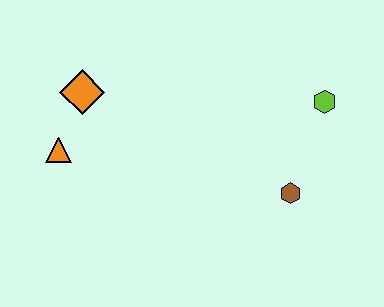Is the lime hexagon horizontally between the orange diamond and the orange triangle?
No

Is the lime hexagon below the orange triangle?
No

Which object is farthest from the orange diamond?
The lime hexagon is farthest from the orange diamond.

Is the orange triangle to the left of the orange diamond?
Yes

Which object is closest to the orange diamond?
The orange triangle is closest to the orange diamond.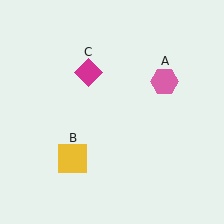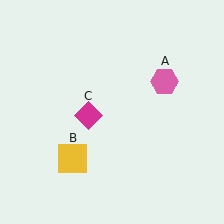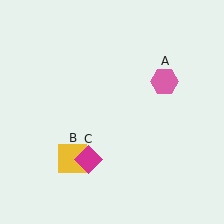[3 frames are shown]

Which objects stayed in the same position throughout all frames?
Pink hexagon (object A) and yellow square (object B) remained stationary.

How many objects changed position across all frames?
1 object changed position: magenta diamond (object C).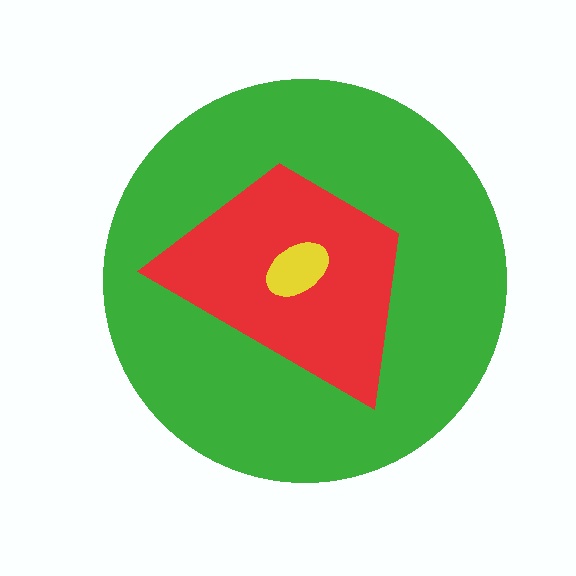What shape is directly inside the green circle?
The red trapezoid.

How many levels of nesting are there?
3.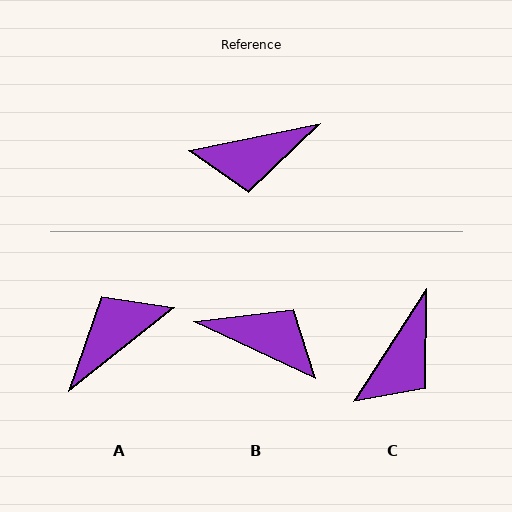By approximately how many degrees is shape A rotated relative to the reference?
Approximately 153 degrees clockwise.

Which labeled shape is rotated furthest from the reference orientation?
A, about 153 degrees away.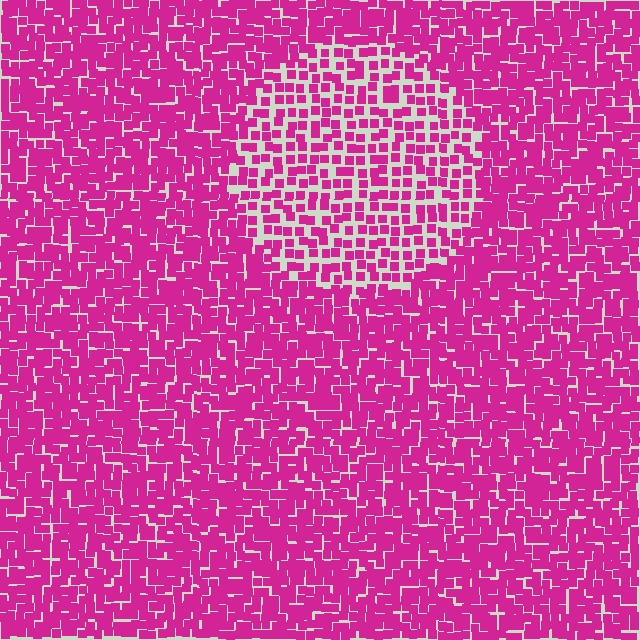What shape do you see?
I see a circle.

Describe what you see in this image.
The image contains small magenta elements arranged at two different densities. A circle-shaped region is visible where the elements are less densely packed than the surrounding area.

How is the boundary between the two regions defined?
The boundary is defined by a change in element density (approximately 1.8x ratio). All elements are the same color, size, and shape.